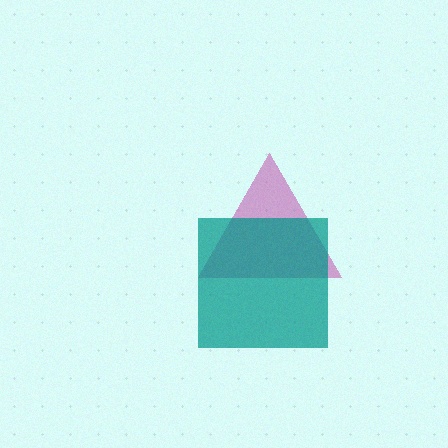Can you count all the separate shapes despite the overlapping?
Yes, there are 2 separate shapes.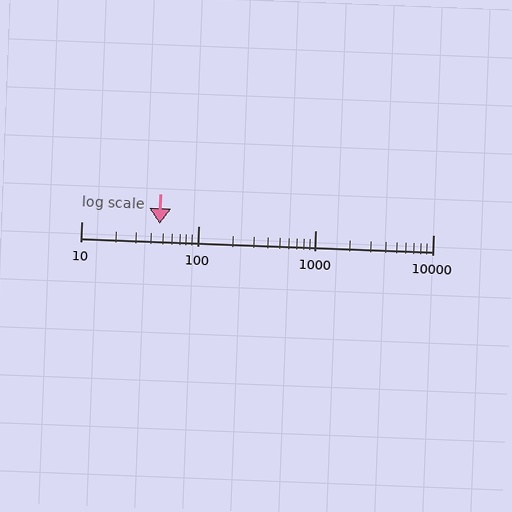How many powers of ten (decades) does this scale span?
The scale spans 3 decades, from 10 to 10000.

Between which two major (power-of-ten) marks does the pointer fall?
The pointer is between 10 and 100.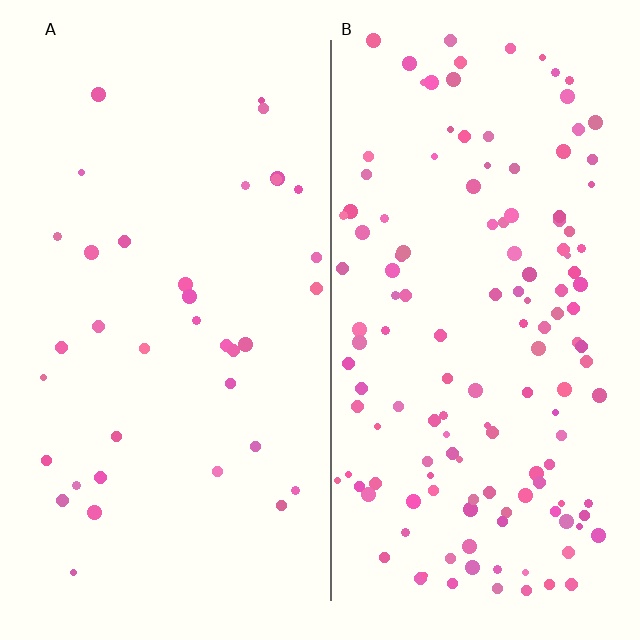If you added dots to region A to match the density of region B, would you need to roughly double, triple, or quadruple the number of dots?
Approximately quadruple.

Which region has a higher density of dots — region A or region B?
B (the right).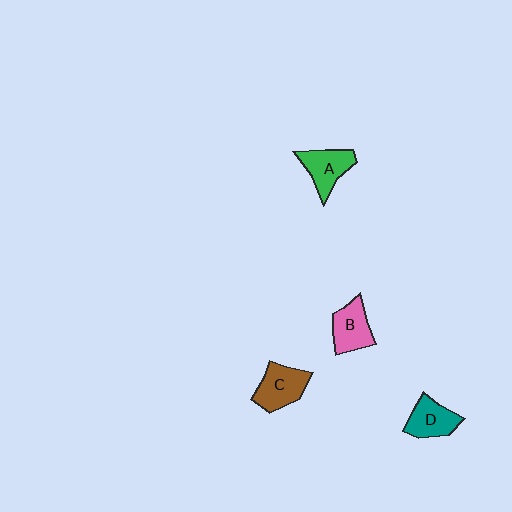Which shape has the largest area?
Shape C (brown).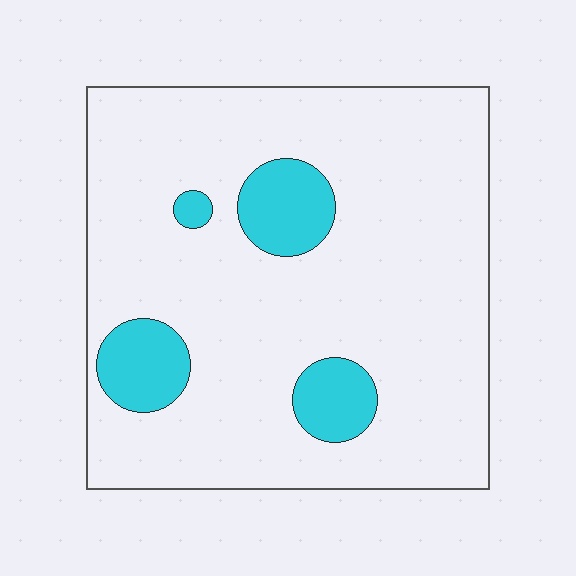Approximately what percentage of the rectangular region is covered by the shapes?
Approximately 15%.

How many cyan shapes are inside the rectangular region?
4.